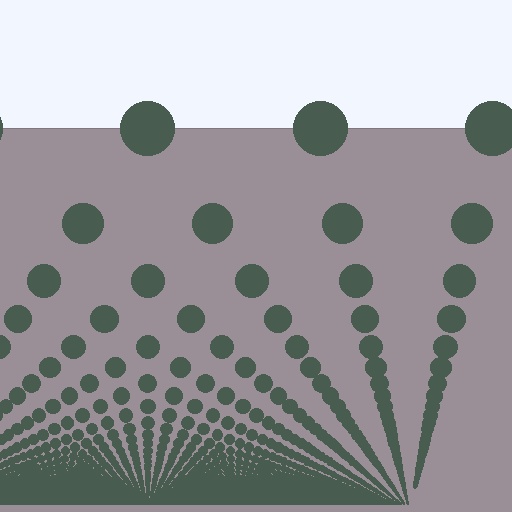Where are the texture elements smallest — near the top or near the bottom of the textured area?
Near the bottom.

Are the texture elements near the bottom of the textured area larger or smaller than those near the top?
Smaller. The gradient is inverted — elements near the bottom are smaller and denser.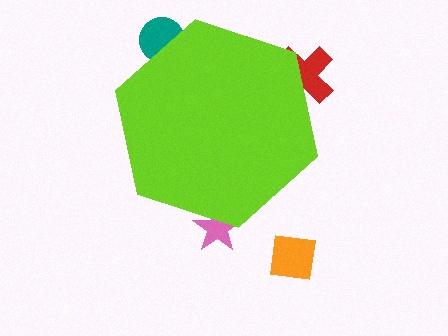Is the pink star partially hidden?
Yes, the pink star is partially hidden behind the lime hexagon.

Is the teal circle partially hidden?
Yes, the teal circle is partially hidden behind the lime hexagon.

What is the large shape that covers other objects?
A lime hexagon.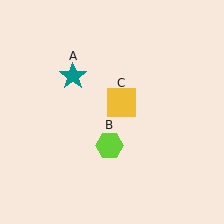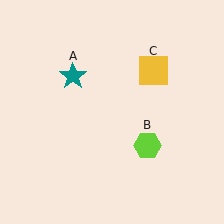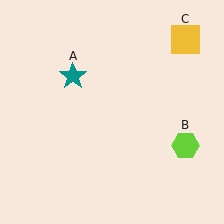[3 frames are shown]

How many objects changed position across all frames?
2 objects changed position: lime hexagon (object B), yellow square (object C).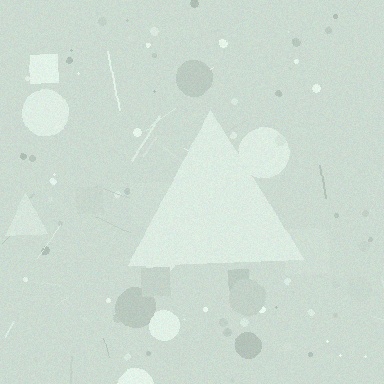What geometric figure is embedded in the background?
A triangle is embedded in the background.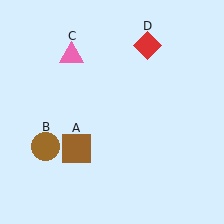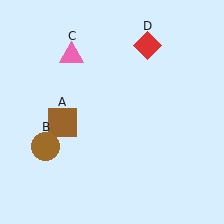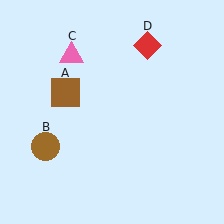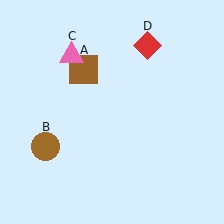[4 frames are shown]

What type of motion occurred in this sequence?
The brown square (object A) rotated clockwise around the center of the scene.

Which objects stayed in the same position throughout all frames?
Brown circle (object B) and pink triangle (object C) and red diamond (object D) remained stationary.